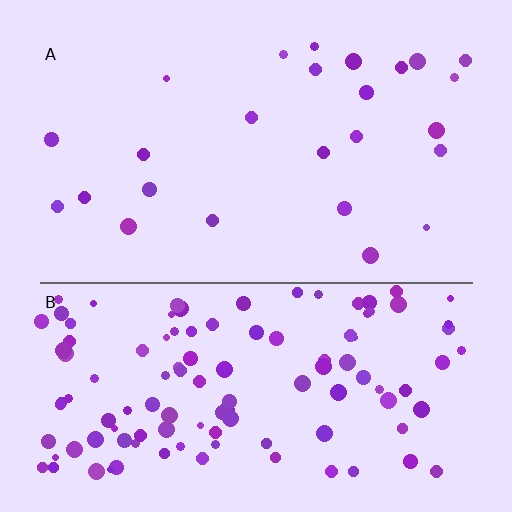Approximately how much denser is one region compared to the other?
Approximately 4.8× — region B over region A.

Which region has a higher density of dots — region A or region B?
B (the bottom).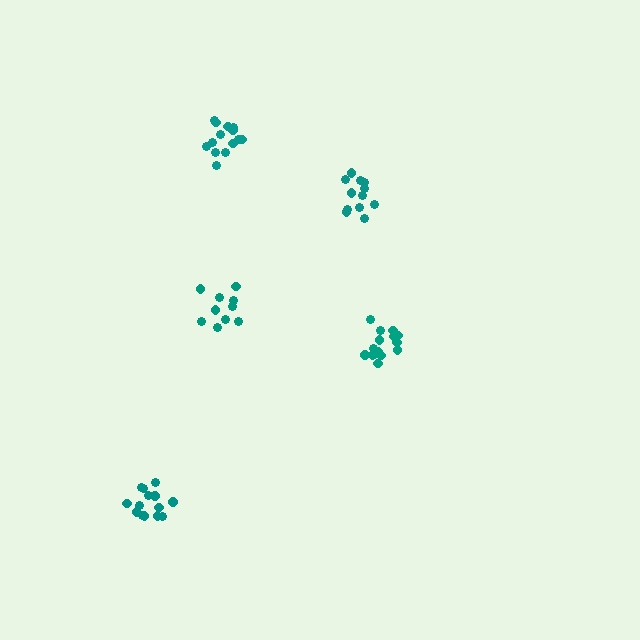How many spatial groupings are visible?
There are 5 spatial groupings.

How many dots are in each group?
Group 1: 14 dots, Group 2: 10 dots, Group 3: 14 dots, Group 4: 15 dots, Group 5: 12 dots (65 total).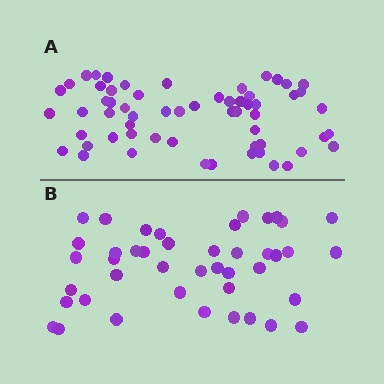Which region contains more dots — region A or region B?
Region A (the top region) has more dots.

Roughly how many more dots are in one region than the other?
Region A has approximately 15 more dots than region B.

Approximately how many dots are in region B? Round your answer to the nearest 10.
About 40 dots. (The exact count is 43, which rounds to 40.)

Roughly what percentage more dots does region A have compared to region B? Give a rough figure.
About 40% more.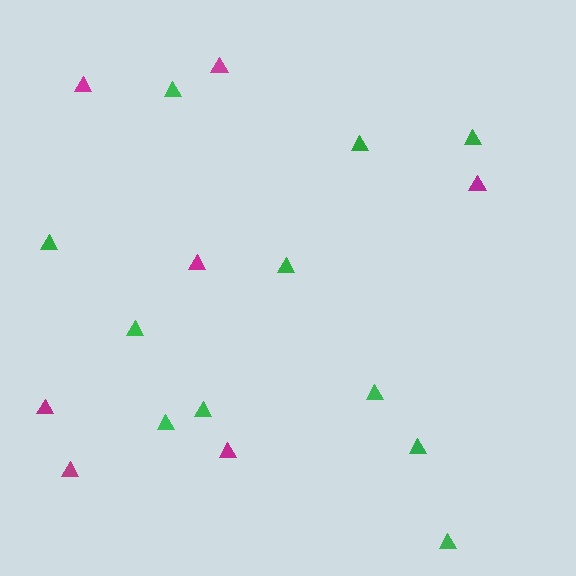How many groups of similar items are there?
There are 2 groups: one group of green triangles (11) and one group of magenta triangles (7).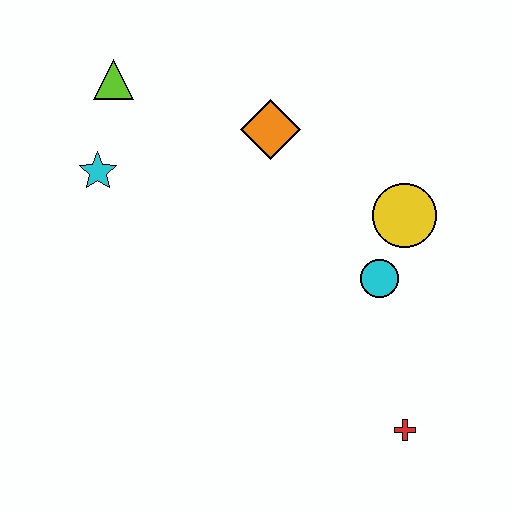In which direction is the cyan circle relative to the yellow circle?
The cyan circle is below the yellow circle.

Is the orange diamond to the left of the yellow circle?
Yes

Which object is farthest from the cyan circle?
The lime triangle is farthest from the cyan circle.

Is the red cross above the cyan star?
No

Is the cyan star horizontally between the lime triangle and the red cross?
No